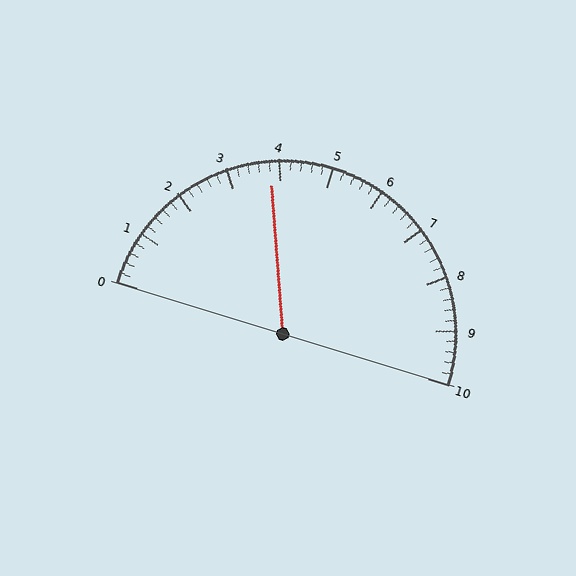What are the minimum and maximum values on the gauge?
The gauge ranges from 0 to 10.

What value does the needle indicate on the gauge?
The needle indicates approximately 3.8.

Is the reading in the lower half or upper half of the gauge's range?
The reading is in the lower half of the range (0 to 10).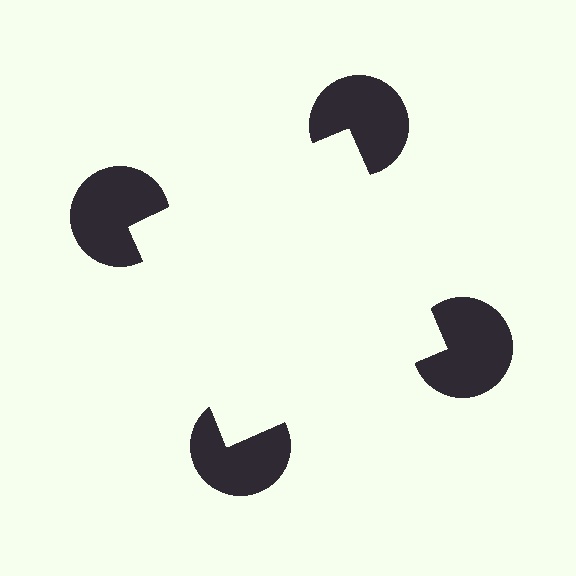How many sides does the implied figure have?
4 sides.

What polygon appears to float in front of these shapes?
An illusory square — its edges are inferred from the aligned wedge cuts in the pac-man discs, not physically drawn.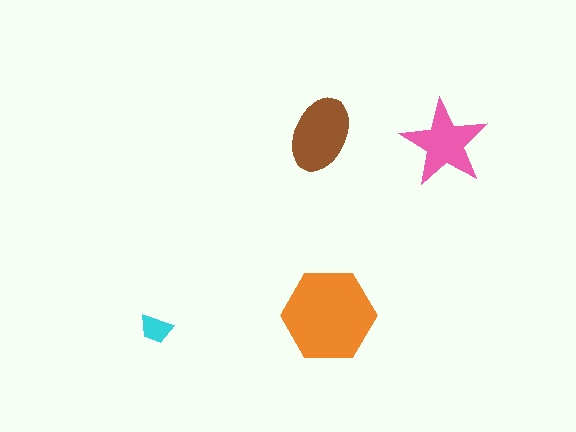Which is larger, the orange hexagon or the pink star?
The orange hexagon.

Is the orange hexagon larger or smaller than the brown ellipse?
Larger.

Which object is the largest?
The orange hexagon.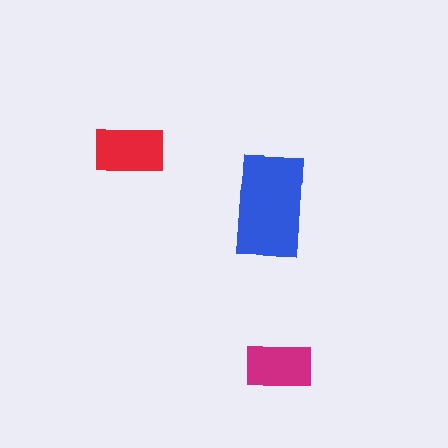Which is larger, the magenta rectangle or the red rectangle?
The red one.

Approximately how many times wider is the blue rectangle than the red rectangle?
About 1.5 times wider.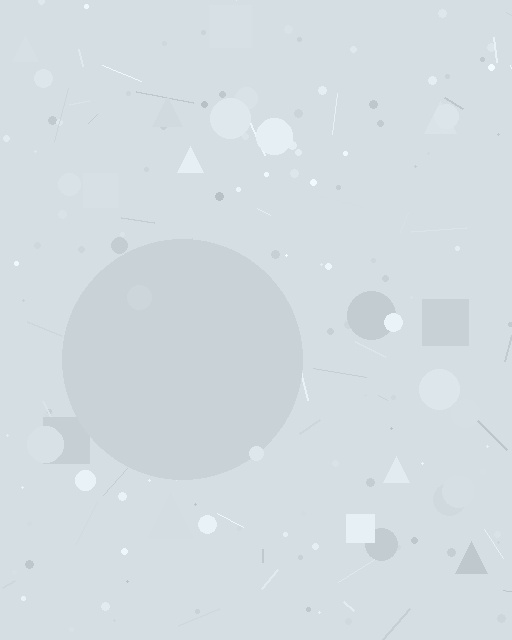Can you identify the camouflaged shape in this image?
The camouflaged shape is a circle.